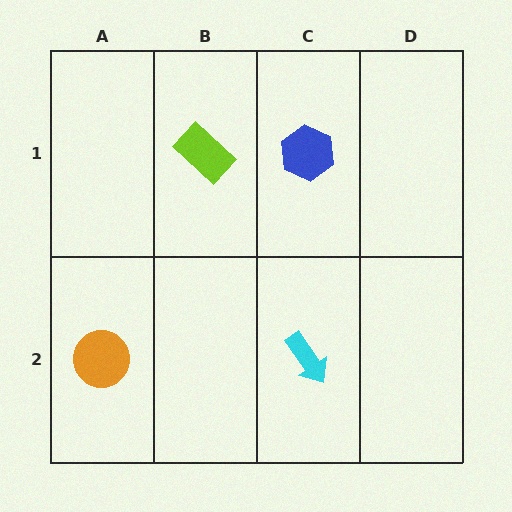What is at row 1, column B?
A lime rectangle.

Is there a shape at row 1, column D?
No, that cell is empty.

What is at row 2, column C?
A cyan arrow.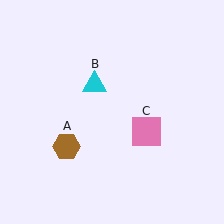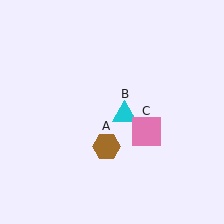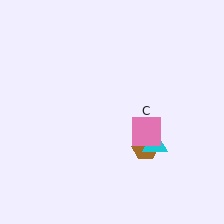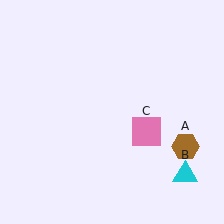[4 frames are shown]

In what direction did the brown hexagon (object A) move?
The brown hexagon (object A) moved right.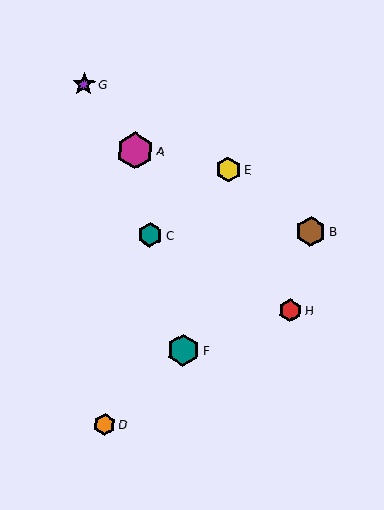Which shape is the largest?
The magenta hexagon (labeled A) is the largest.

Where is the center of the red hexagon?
The center of the red hexagon is at (291, 311).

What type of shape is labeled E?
Shape E is a yellow hexagon.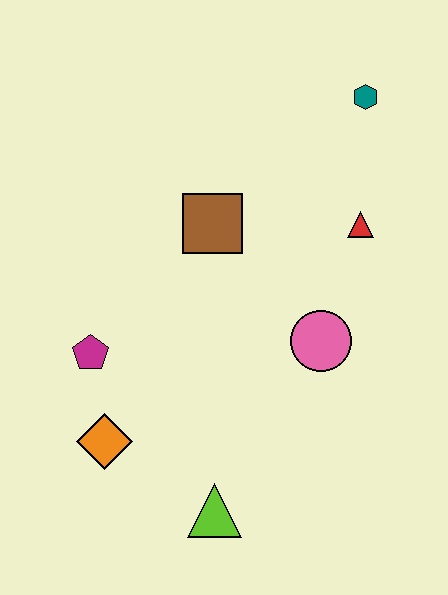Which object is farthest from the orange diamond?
The teal hexagon is farthest from the orange diamond.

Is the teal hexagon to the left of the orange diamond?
No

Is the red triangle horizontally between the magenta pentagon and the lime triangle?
No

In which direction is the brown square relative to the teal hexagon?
The brown square is to the left of the teal hexagon.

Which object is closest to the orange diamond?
The magenta pentagon is closest to the orange diamond.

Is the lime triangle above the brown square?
No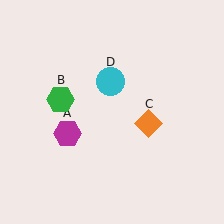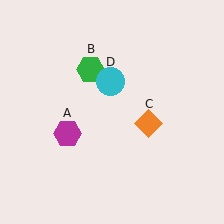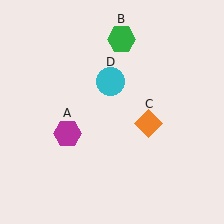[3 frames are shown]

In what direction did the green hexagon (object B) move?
The green hexagon (object B) moved up and to the right.